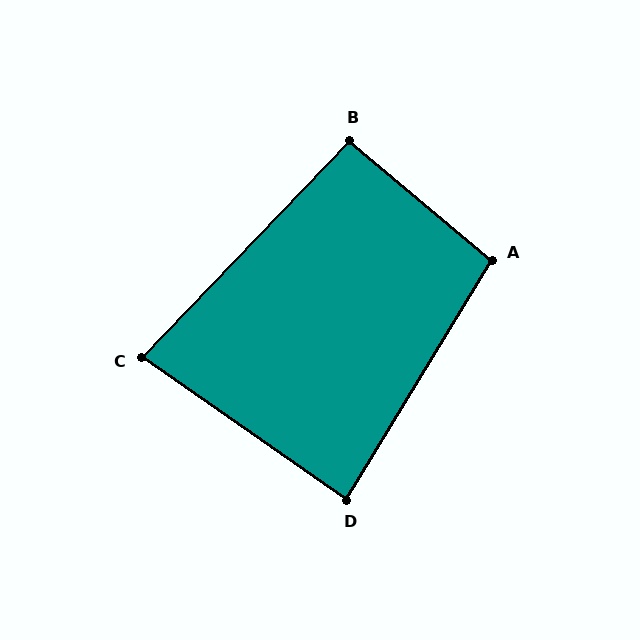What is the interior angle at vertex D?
Approximately 86 degrees (approximately right).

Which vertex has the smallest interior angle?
C, at approximately 81 degrees.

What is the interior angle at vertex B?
Approximately 94 degrees (approximately right).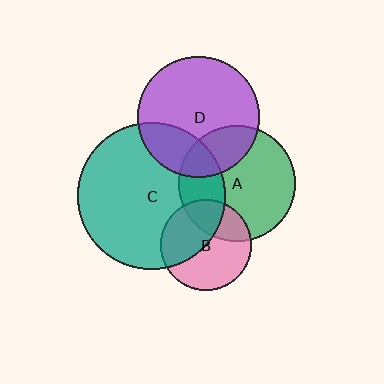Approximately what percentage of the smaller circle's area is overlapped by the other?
Approximately 30%.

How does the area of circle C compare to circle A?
Approximately 1.6 times.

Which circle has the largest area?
Circle C (teal).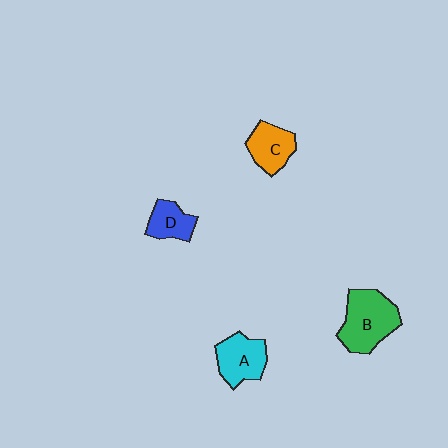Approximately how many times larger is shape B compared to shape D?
Approximately 1.9 times.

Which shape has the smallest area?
Shape D (blue).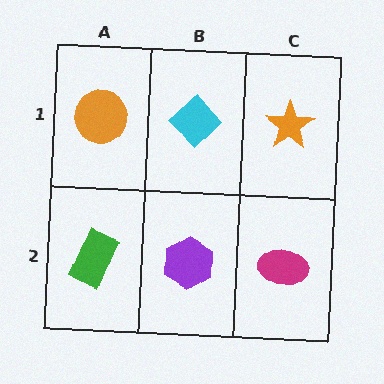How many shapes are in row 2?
3 shapes.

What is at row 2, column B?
A purple hexagon.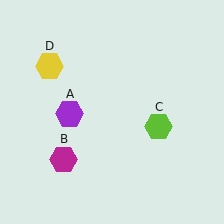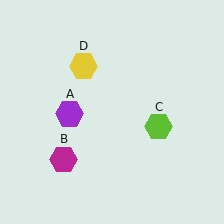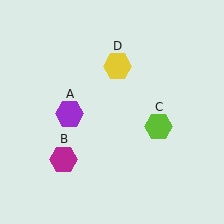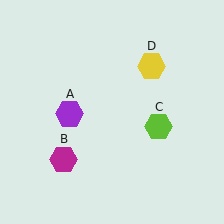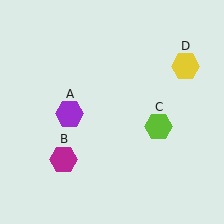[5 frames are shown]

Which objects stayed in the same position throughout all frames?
Purple hexagon (object A) and magenta hexagon (object B) and lime hexagon (object C) remained stationary.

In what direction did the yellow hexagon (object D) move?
The yellow hexagon (object D) moved right.